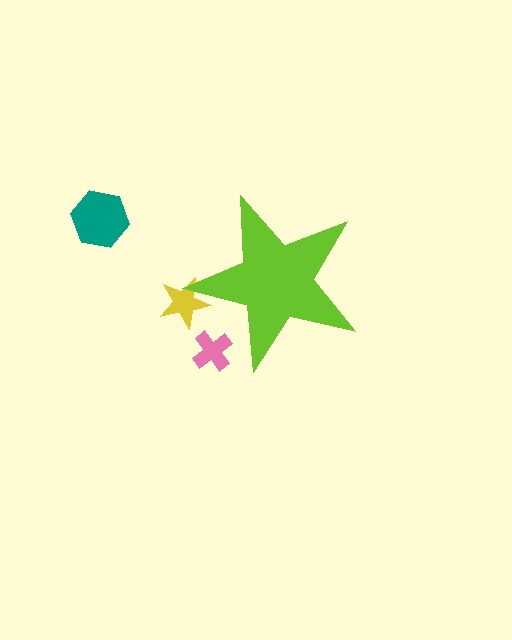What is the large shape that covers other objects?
A lime star.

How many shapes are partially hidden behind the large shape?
2 shapes are partially hidden.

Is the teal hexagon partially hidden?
No, the teal hexagon is fully visible.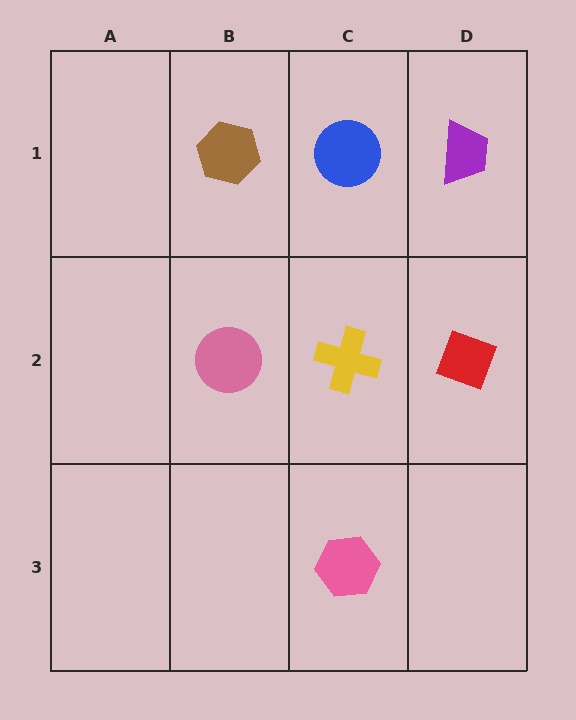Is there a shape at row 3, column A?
No, that cell is empty.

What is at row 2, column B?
A pink circle.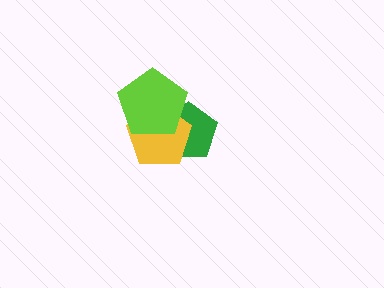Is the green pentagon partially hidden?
Yes, it is partially covered by another shape.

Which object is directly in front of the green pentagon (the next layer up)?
The yellow pentagon is directly in front of the green pentagon.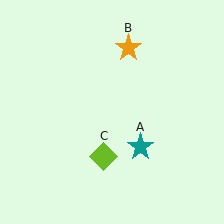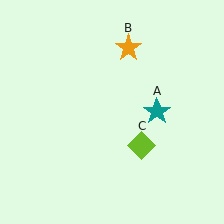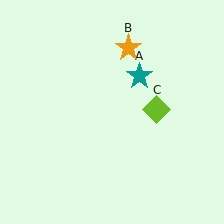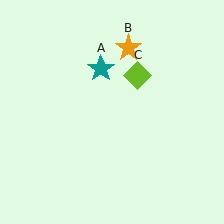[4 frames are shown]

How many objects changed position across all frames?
2 objects changed position: teal star (object A), lime diamond (object C).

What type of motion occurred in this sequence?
The teal star (object A), lime diamond (object C) rotated counterclockwise around the center of the scene.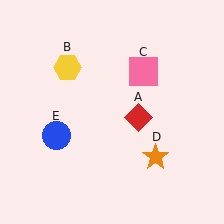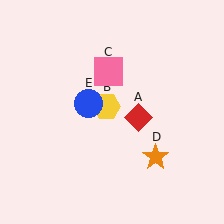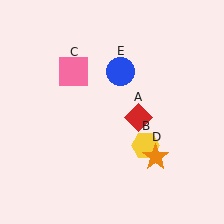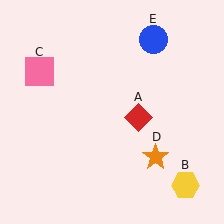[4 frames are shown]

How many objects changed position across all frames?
3 objects changed position: yellow hexagon (object B), pink square (object C), blue circle (object E).